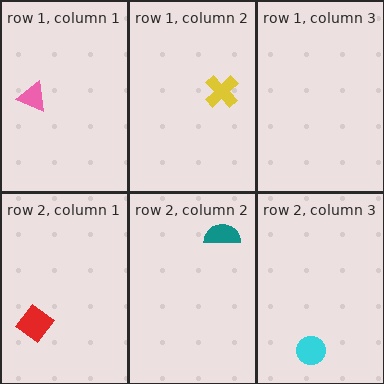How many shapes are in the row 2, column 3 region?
1.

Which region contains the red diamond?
The row 2, column 1 region.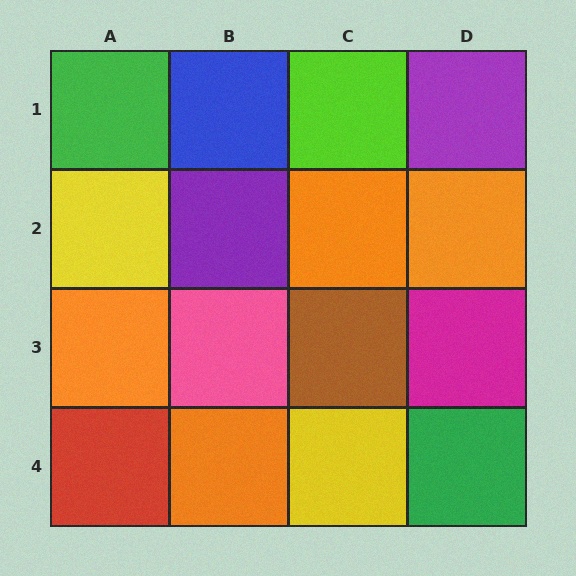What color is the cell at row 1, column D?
Purple.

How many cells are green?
2 cells are green.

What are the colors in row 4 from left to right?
Red, orange, yellow, green.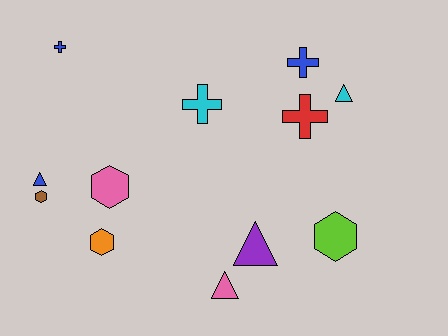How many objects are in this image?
There are 12 objects.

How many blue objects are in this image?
There are 3 blue objects.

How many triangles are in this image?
There are 4 triangles.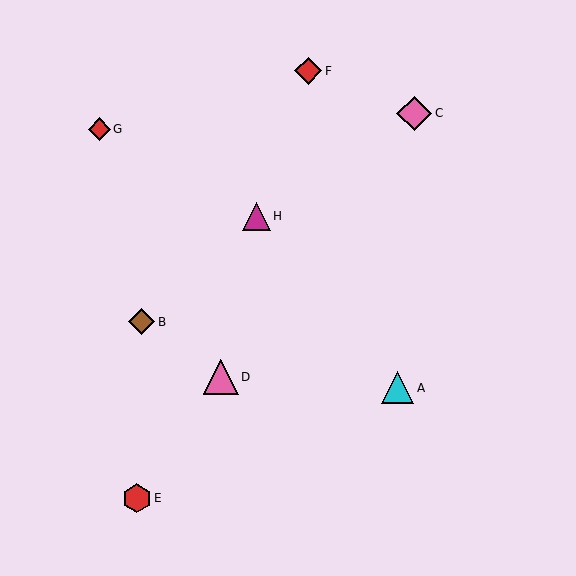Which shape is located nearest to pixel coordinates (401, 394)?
The cyan triangle (labeled A) at (398, 388) is nearest to that location.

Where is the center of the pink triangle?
The center of the pink triangle is at (221, 377).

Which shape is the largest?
The pink triangle (labeled D) is the largest.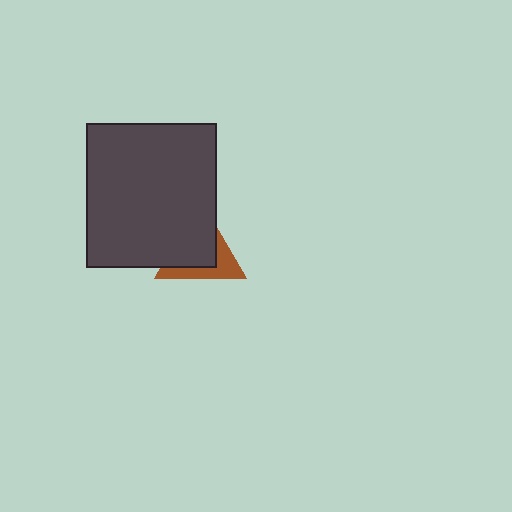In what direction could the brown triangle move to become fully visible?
The brown triangle could move toward the lower-right. That would shift it out from behind the dark gray rectangle entirely.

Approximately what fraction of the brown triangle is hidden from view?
Roughly 60% of the brown triangle is hidden behind the dark gray rectangle.